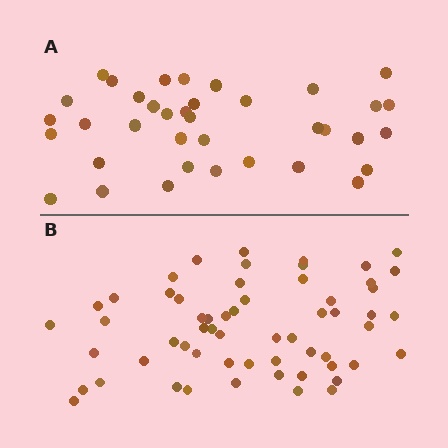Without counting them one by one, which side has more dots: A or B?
Region B (the bottom region) has more dots.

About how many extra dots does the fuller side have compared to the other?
Region B has approximately 20 more dots than region A.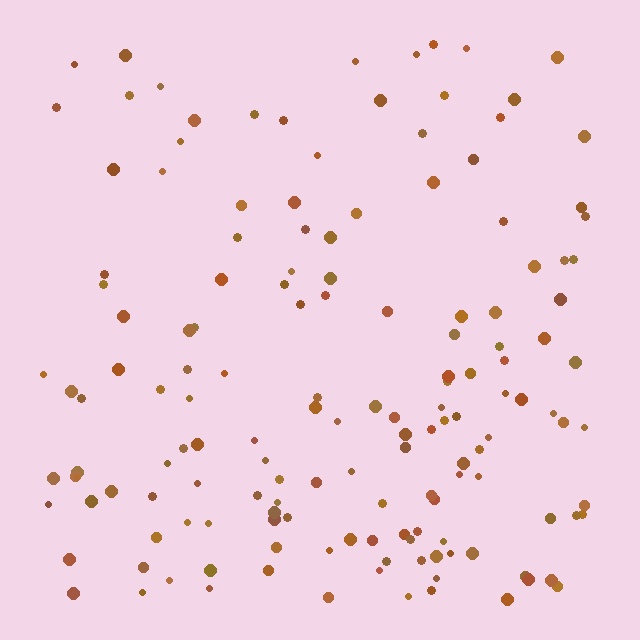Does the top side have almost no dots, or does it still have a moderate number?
Still a moderate number, just noticeably fewer than the bottom.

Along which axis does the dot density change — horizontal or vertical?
Vertical.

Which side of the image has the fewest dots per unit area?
The top.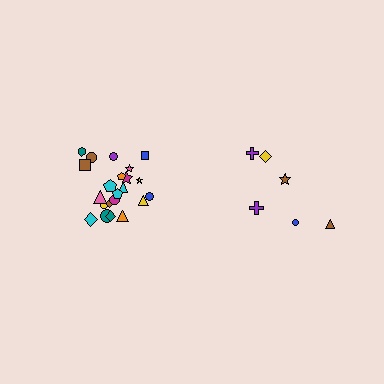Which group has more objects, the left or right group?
The left group.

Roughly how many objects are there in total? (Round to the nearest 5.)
Roughly 30 objects in total.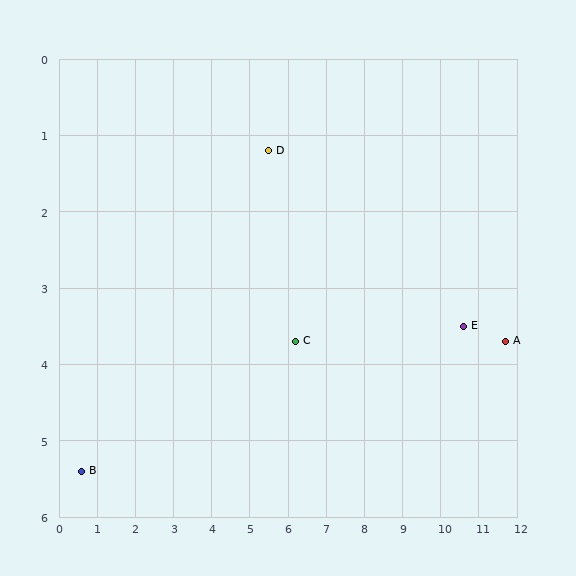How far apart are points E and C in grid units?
Points E and C are about 4.4 grid units apart.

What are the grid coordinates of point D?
Point D is at approximately (5.5, 1.2).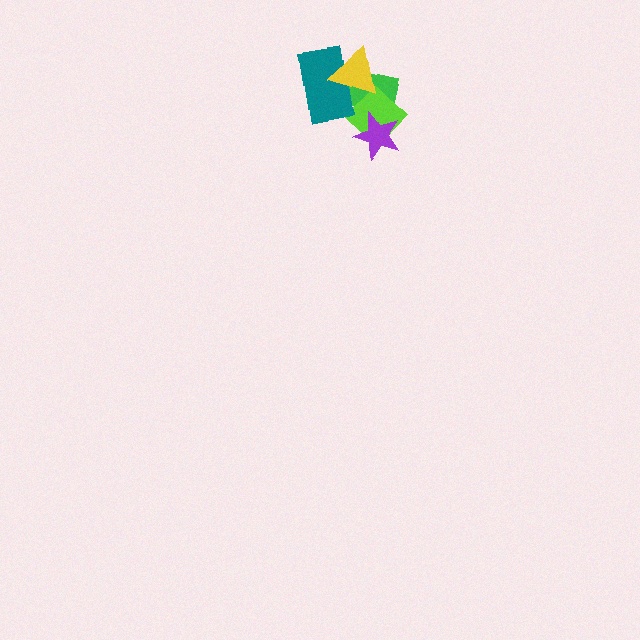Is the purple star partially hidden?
No, no other shape covers it.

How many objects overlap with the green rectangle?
4 objects overlap with the green rectangle.